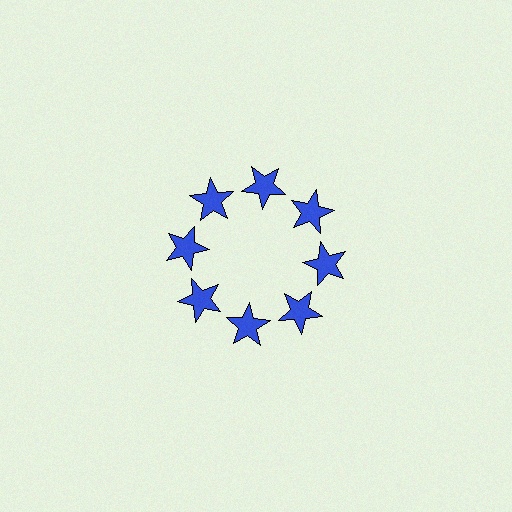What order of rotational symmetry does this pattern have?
This pattern has 8-fold rotational symmetry.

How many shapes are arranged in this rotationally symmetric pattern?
There are 8 shapes, arranged in 8 groups of 1.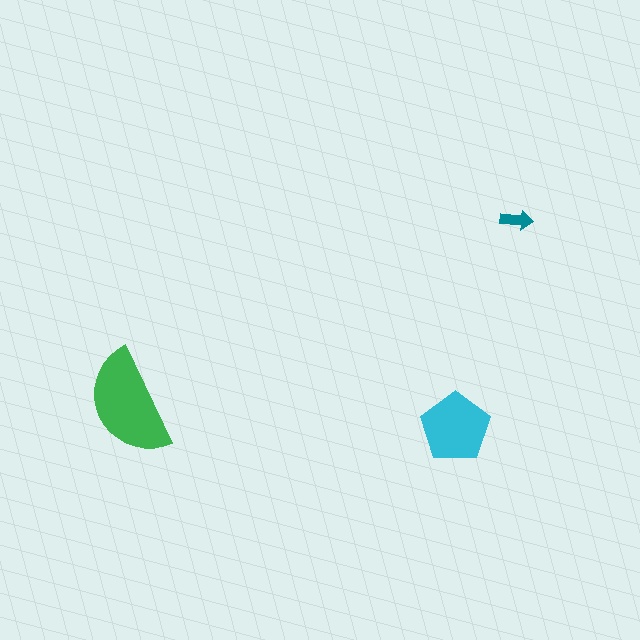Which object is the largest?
The green semicircle.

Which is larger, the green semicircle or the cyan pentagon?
The green semicircle.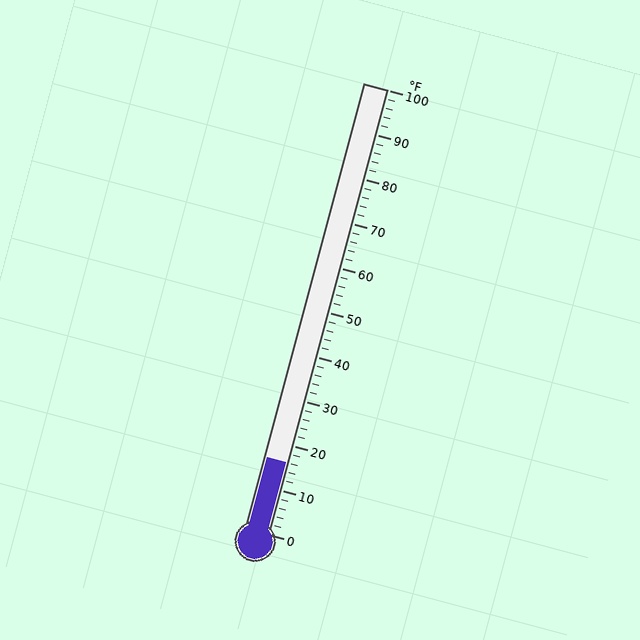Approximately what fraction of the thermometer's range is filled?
The thermometer is filled to approximately 15% of its range.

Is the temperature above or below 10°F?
The temperature is above 10°F.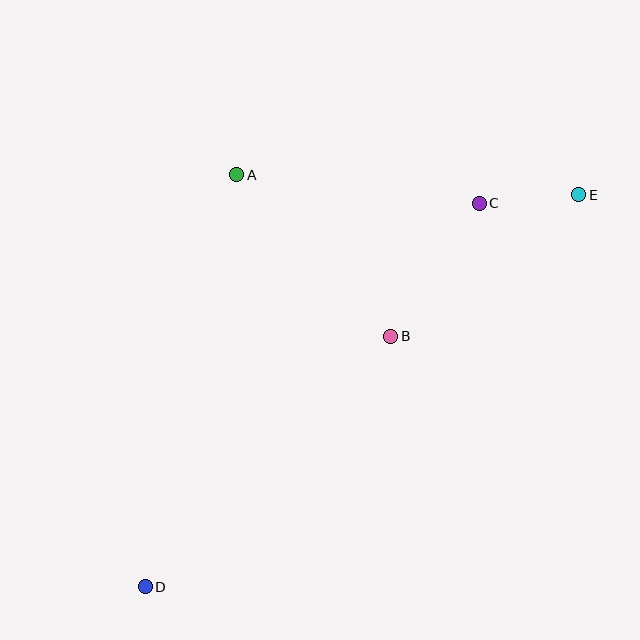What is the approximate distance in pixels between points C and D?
The distance between C and D is approximately 508 pixels.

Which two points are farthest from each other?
Points D and E are farthest from each other.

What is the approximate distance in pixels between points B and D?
The distance between B and D is approximately 351 pixels.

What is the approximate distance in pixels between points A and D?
The distance between A and D is approximately 422 pixels.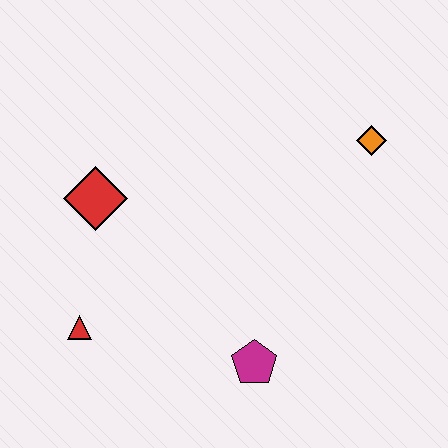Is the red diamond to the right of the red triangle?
Yes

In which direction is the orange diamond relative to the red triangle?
The orange diamond is to the right of the red triangle.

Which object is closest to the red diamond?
The red triangle is closest to the red diamond.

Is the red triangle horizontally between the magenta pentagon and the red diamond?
No